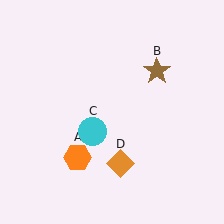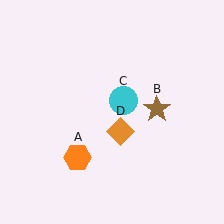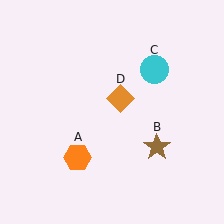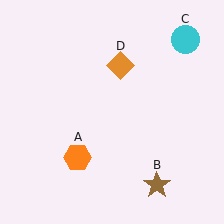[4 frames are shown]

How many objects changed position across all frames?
3 objects changed position: brown star (object B), cyan circle (object C), orange diamond (object D).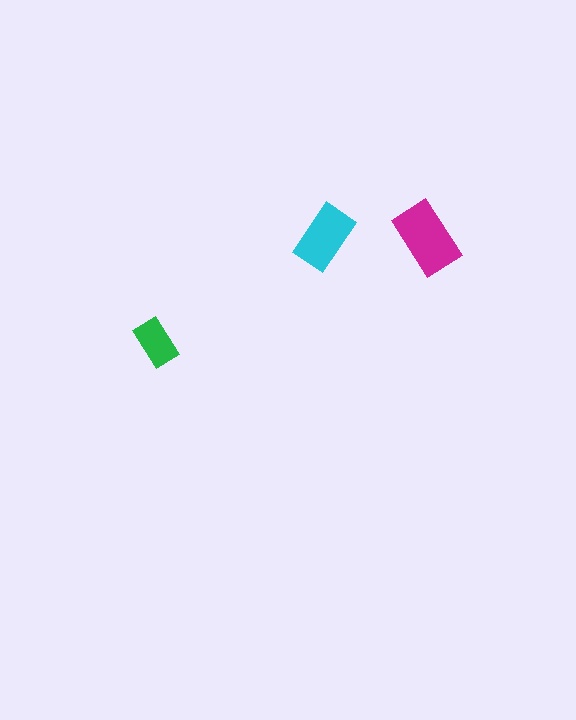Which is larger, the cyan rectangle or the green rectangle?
The cyan one.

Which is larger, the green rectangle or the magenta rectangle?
The magenta one.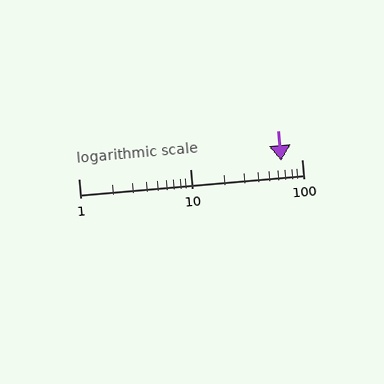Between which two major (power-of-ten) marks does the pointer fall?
The pointer is between 10 and 100.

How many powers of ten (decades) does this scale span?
The scale spans 2 decades, from 1 to 100.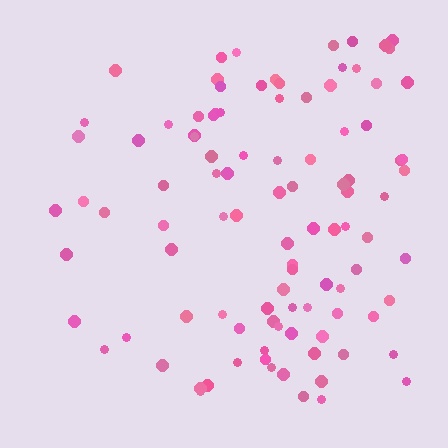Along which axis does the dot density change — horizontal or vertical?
Horizontal.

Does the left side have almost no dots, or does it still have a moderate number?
Still a moderate number, just noticeably fewer than the right.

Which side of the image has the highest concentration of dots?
The right.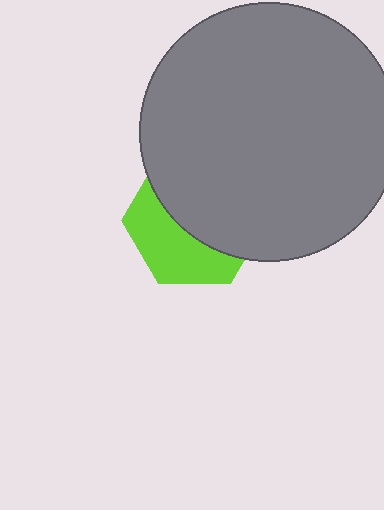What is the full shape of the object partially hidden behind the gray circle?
The partially hidden object is a lime hexagon.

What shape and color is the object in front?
The object in front is a gray circle.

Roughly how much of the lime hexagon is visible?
A small part of it is visible (roughly 42%).